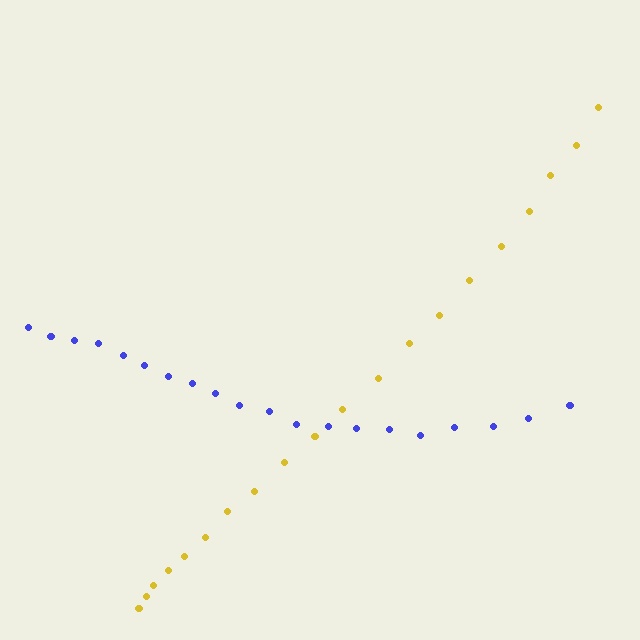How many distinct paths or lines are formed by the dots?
There are 2 distinct paths.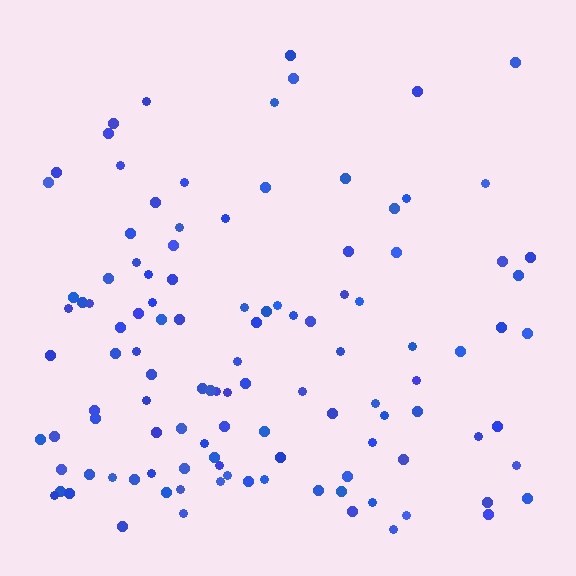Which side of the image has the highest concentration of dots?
The bottom.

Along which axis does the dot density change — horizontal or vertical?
Vertical.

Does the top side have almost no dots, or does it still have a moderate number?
Still a moderate number, just noticeably fewer than the bottom.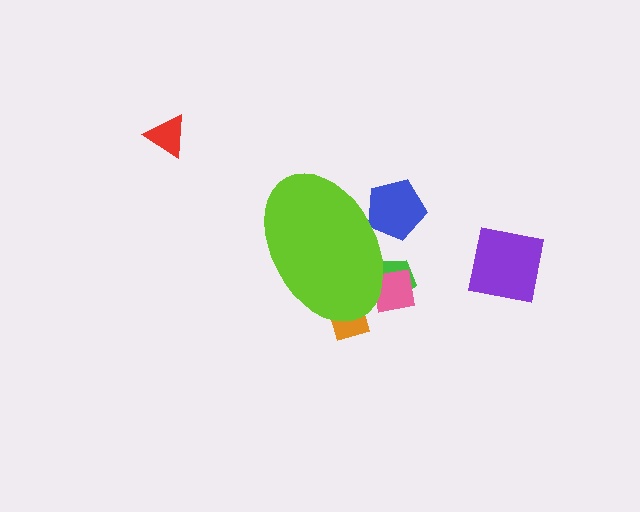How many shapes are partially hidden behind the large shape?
4 shapes are partially hidden.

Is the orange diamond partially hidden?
Yes, the orange diamond is partially hidden behind the lime ellipse.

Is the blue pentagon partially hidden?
Yes, the blue pentagon is partially hidden behind the lime ellipse.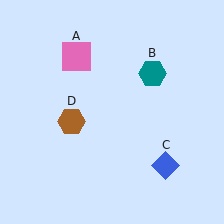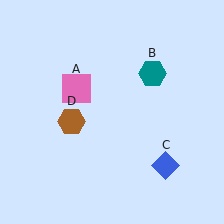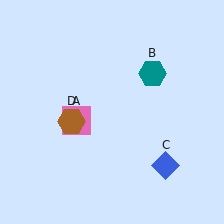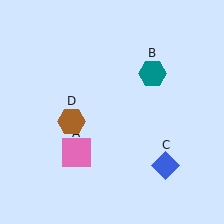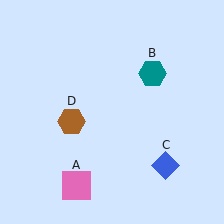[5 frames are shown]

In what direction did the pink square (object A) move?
The pink square (object A) moved down.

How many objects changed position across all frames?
1 object changed position: pink square (object A).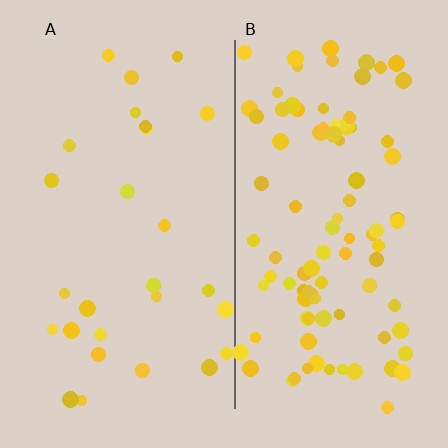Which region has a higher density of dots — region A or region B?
B (the right).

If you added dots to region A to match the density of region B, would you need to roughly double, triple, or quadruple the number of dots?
Approximately triple.